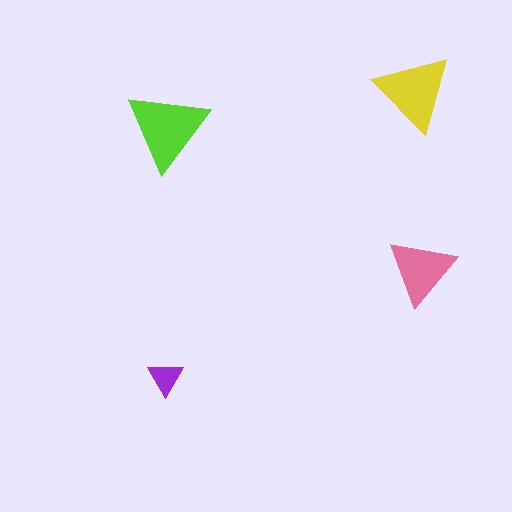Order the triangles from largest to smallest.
the lime one, the yellow one, the pink one, the purple one.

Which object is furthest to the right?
The pink triangle is rightmost.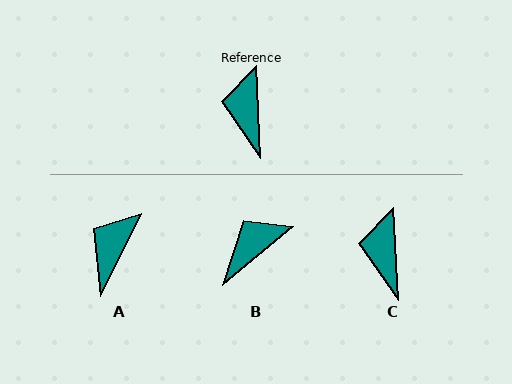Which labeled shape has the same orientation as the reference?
C.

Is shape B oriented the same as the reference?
No, it is off by about 53 degrees.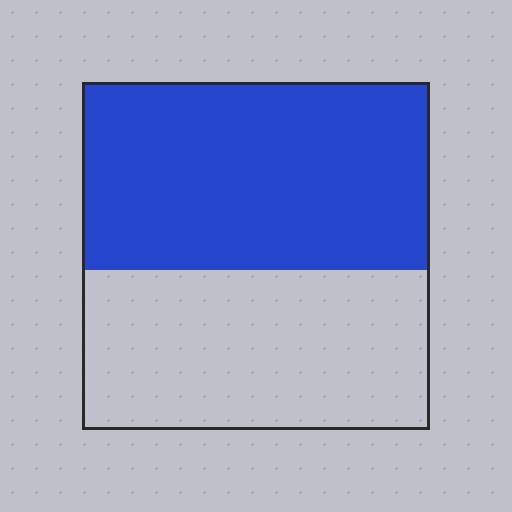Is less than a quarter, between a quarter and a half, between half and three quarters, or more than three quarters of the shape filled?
Between half and three quarters.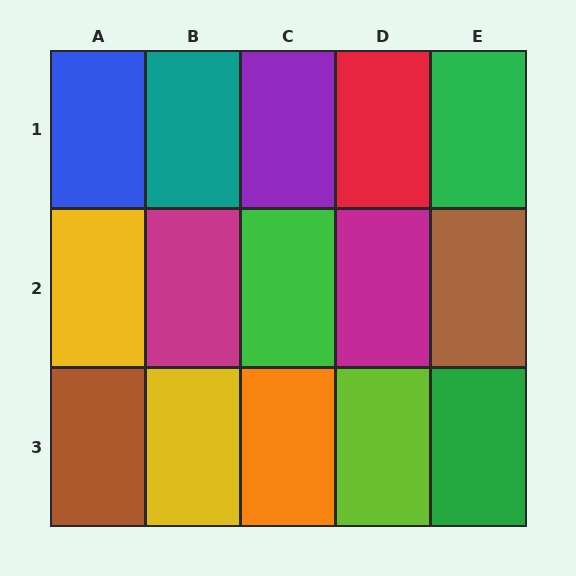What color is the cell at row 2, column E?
Brown.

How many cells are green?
3 cells are green.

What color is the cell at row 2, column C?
Green.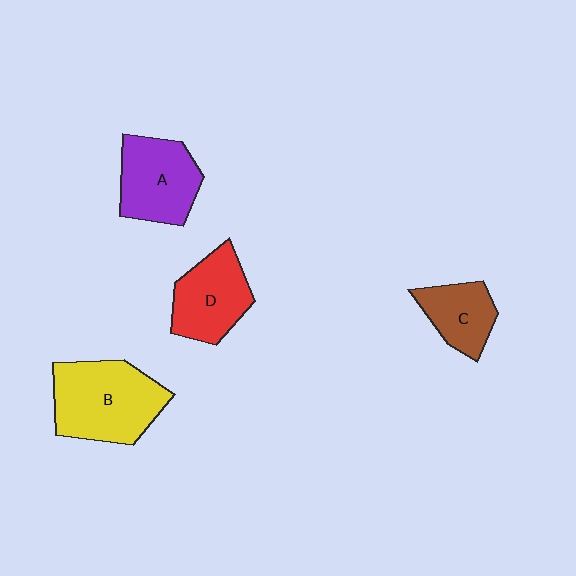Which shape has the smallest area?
Shape C (brown).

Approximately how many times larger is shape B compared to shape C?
Approximately 1.9 times.